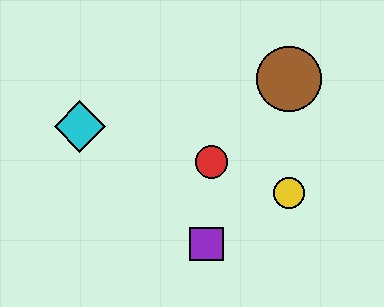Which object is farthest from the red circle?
The cyan diamond is farthest from the red circle.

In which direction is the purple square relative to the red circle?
The purple square is below the red circle.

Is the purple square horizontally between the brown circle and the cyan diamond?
Yes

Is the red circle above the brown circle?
No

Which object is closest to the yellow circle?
The red circle is closest to the yellow circle.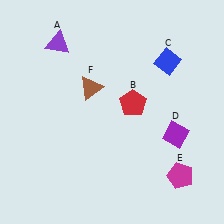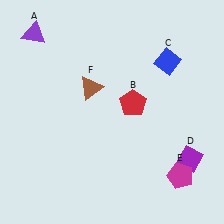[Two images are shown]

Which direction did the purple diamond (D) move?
The purple diamond (D) moved down.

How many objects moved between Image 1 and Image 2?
2 objects moved between the two images.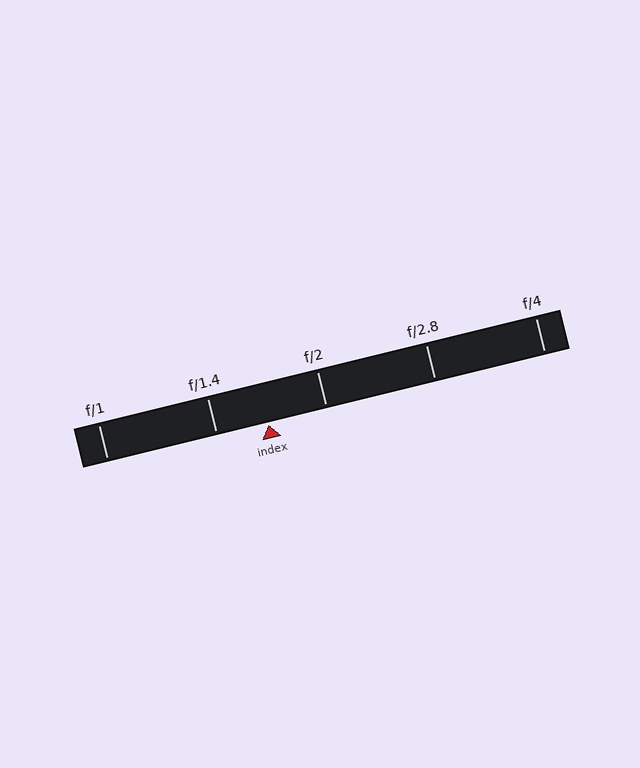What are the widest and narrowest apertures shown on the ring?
The widest aperture shown is f/1 and the narrowest is f/4.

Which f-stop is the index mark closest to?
The index mark is closest to f/1.4.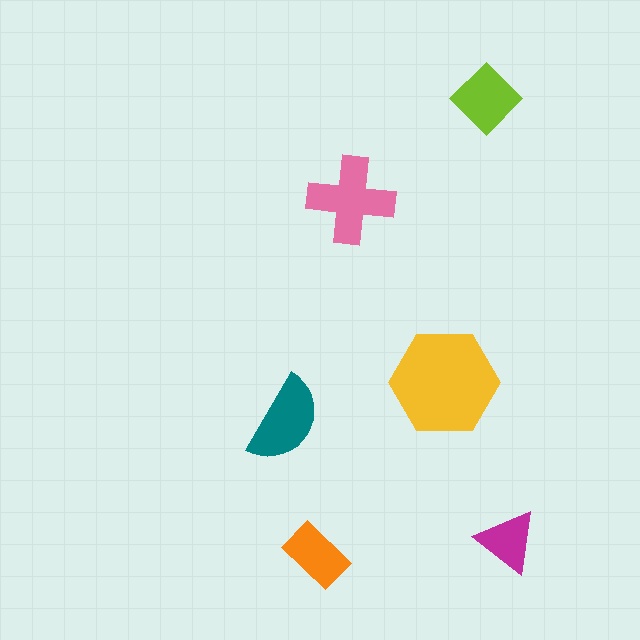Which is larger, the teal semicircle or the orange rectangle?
The teal semicircle.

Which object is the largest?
The yellow hexagon.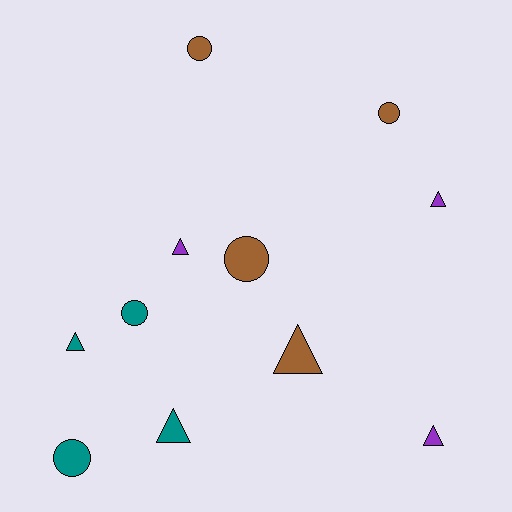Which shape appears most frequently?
Triangle, with 6 objects.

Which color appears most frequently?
Brown, with 4 objects.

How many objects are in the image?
There are 11 objects.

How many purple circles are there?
There are no purple circles.